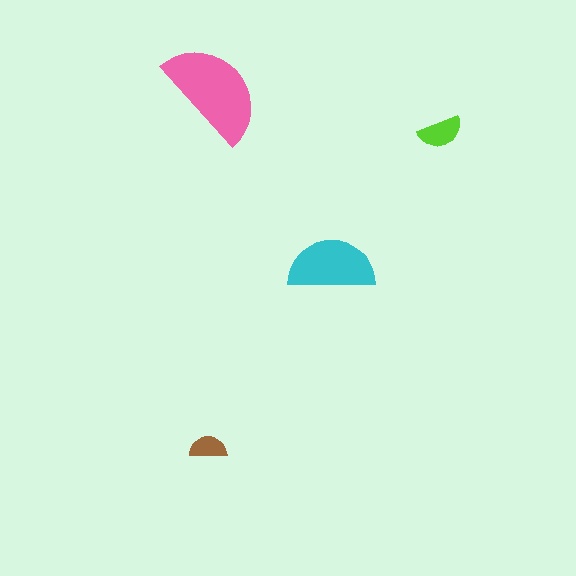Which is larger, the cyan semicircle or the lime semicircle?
The cyan one.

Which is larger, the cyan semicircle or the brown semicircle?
The cyan one.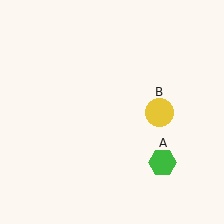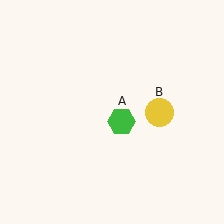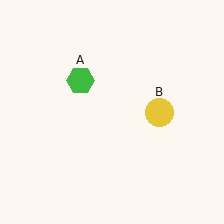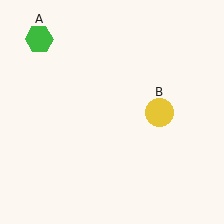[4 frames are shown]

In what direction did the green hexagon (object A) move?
The green hexagon (object A) moved up and to the left.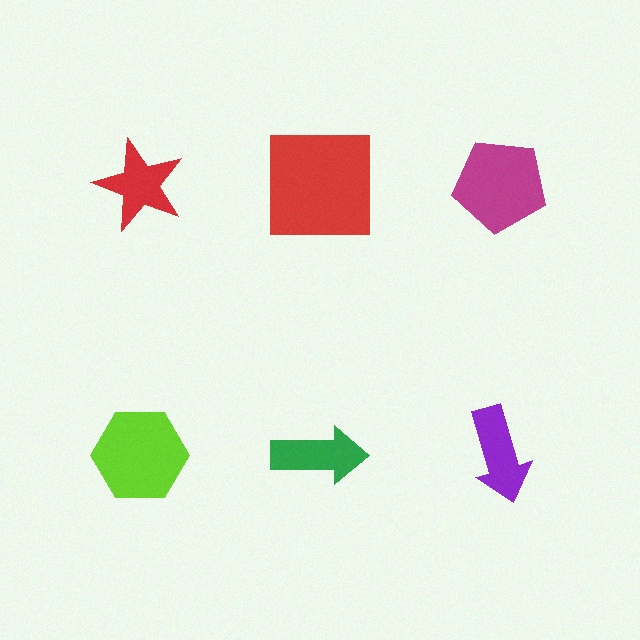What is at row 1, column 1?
A red star.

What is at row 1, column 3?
A magenta pentagon.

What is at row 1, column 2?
A red square.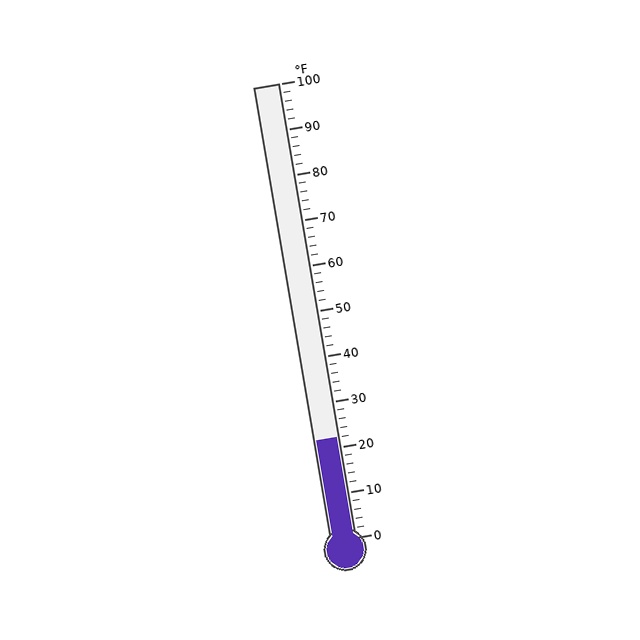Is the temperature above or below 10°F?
The temperature is above 10°F.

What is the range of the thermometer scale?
The thermometer scale ranges from 0°F to 100°F.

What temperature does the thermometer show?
The thermometer shows approximately 22°F.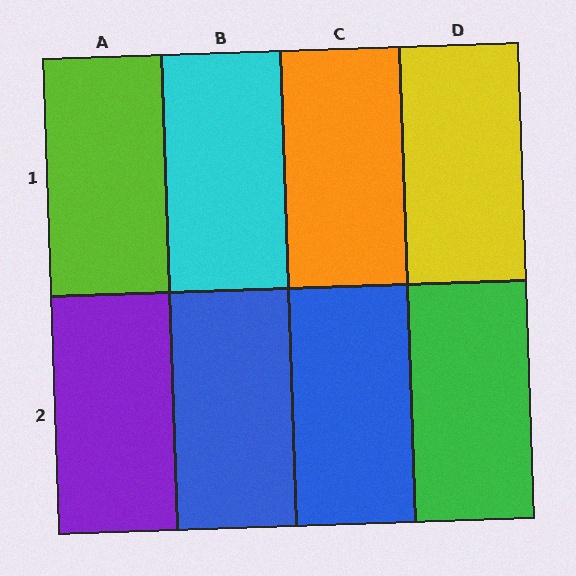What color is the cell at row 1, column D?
Yellow.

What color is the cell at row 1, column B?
Cyan.